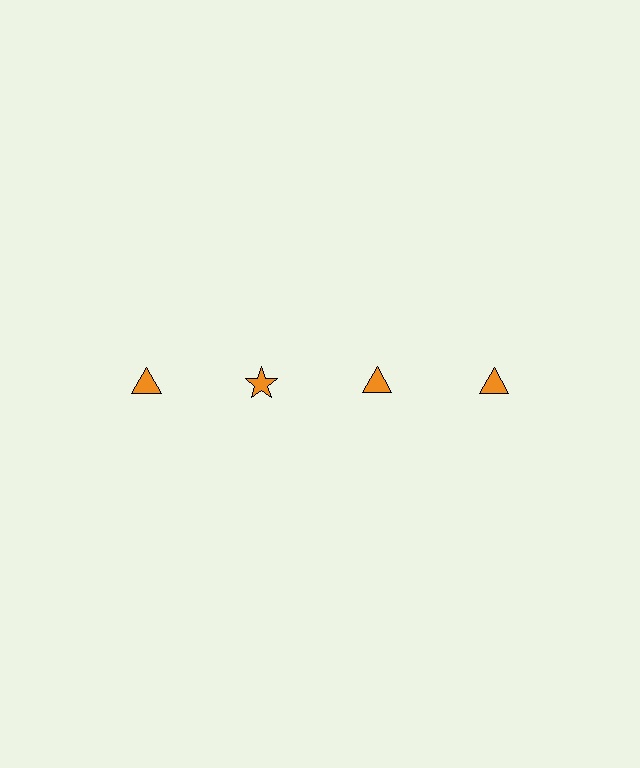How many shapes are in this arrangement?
There are 4 shapes arranged in a grid pattern.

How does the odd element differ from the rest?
It has a different shape: star instead of triangle.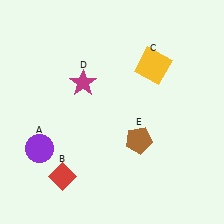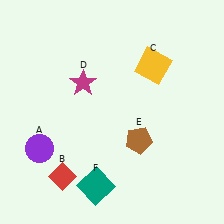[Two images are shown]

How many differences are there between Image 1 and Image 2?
There is 1 difference between the two images.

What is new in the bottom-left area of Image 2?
A teal square (F) was added in the bottom-left area of Image 2.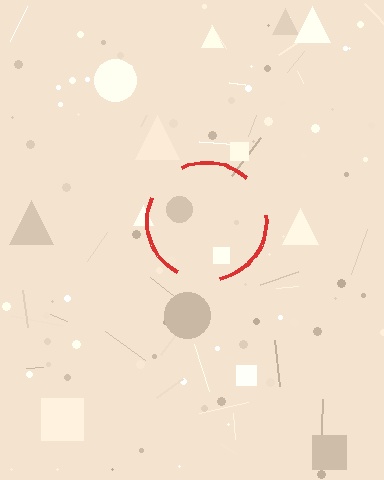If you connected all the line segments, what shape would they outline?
They would outline a circle.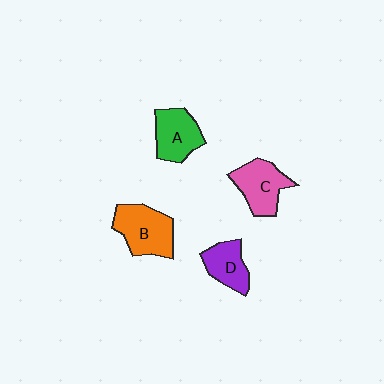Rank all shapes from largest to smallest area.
From largest to smallest: B (orange), C (pink), A (green), D (purple).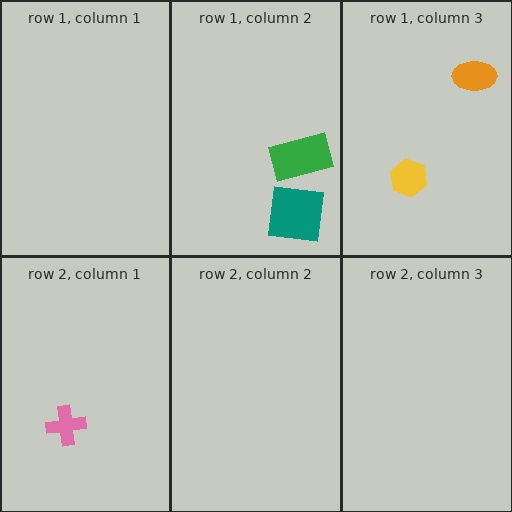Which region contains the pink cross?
The row 2, column 1 region.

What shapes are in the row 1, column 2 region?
The green rectangle, the teal square.